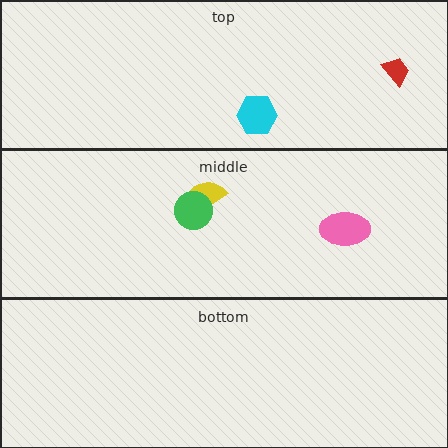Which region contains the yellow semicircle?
The middle region.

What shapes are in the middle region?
The yellow semicircle, the green circle, the pink ellipse.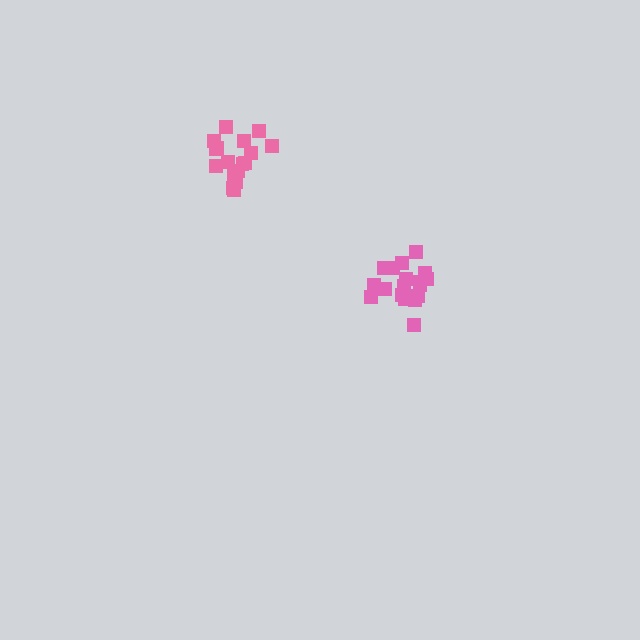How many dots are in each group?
Group 1: 20 dots, Group 2: 17 dots (37 total).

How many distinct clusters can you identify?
There are 2 distinct clusters.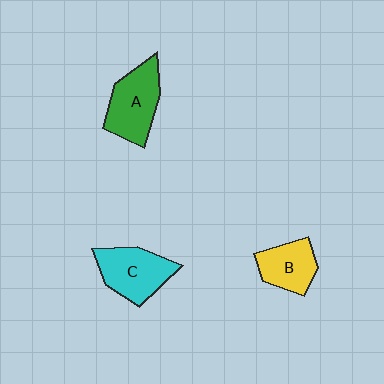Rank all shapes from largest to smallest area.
From largest to smallest: A (green), C (cyan), B (yellow).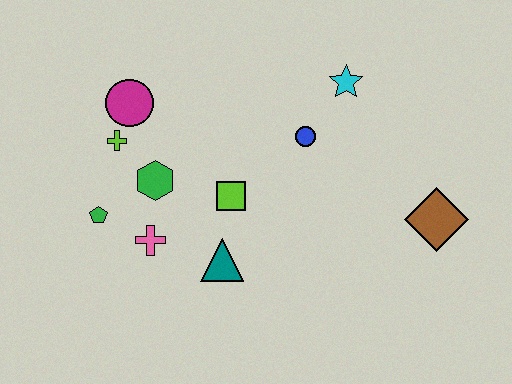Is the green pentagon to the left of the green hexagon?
Yes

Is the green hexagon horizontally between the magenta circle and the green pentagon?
No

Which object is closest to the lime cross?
The magenta circle is closest to the lime cross.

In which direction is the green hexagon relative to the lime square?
The green hexagon is to the left of the lime square.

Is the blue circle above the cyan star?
No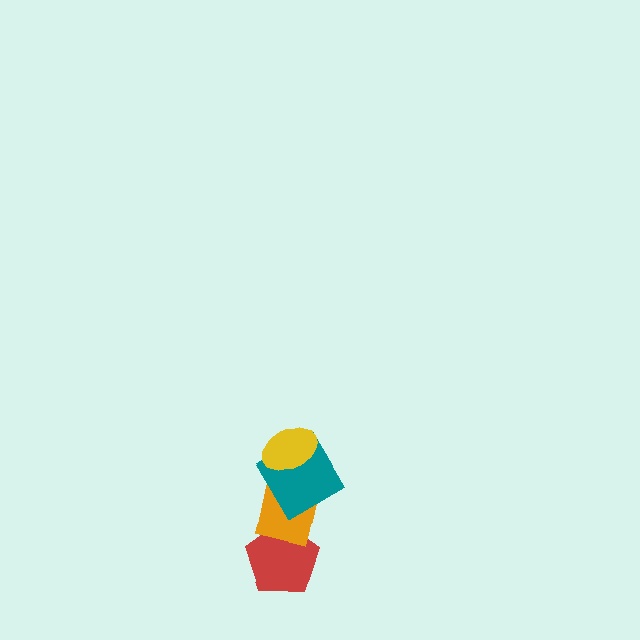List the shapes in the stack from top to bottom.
From top to bottom: the yellow ellipse, the teal diamond, the orange square, the red pentagon.